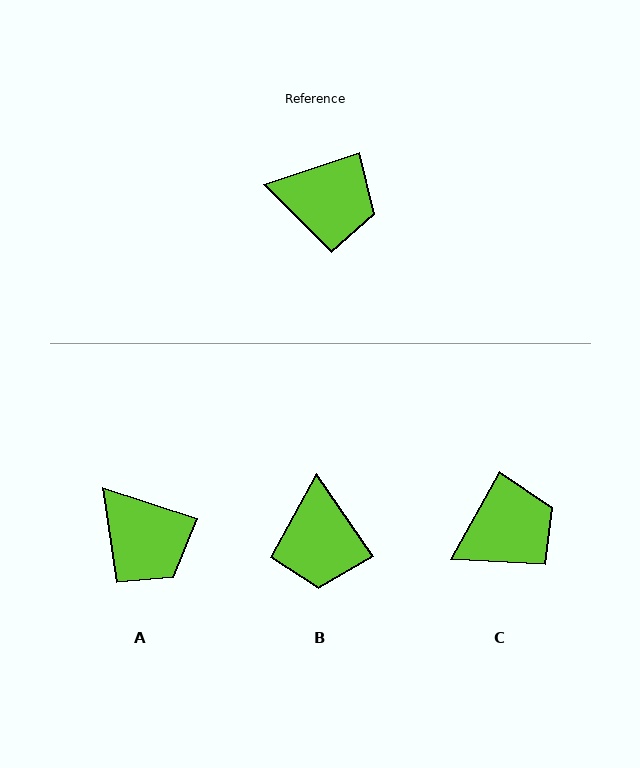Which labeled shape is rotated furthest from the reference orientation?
B, about 74 degrees away.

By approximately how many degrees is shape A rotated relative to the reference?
Approximately 36 degrees clockwise.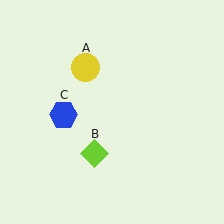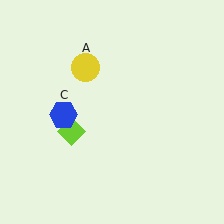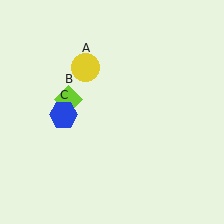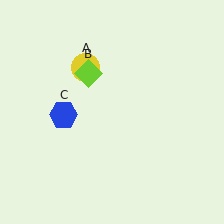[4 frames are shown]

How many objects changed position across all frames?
1 object changed position: lime diamond (object B).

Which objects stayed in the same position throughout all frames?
Yellow circle (object A) and blue hexagon (object C) remained stationary.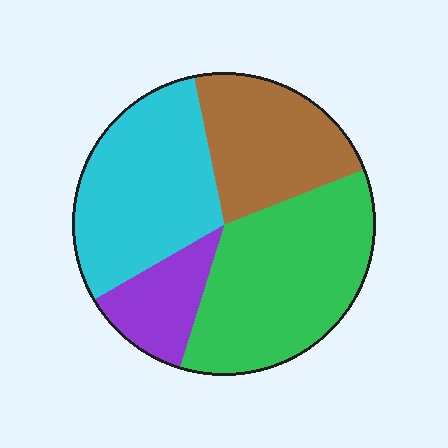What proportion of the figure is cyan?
Cyan takes up between a quarter and a half of the figure.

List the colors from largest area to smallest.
From largest to smallest: green, cyan, brown, purple.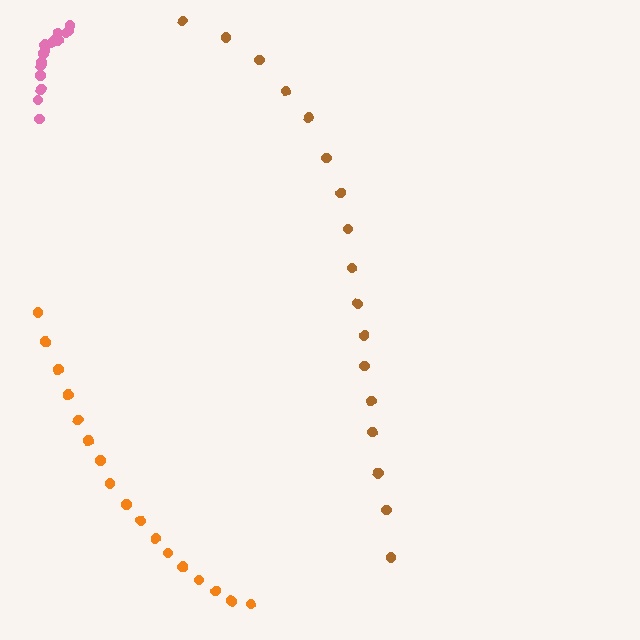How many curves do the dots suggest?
There are 3 distinct paths.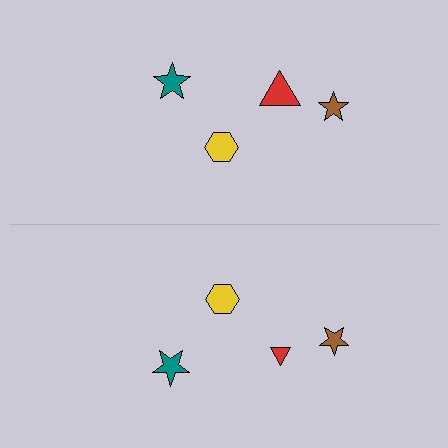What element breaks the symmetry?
The red triangle on the bottom side has a different size than its mirror counterpart.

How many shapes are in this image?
There are 8 shapes in this image.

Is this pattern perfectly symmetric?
No, the pattern is not perfectly symmetric. The red triangle on the bottom side has a different size than its mirror counterpart.